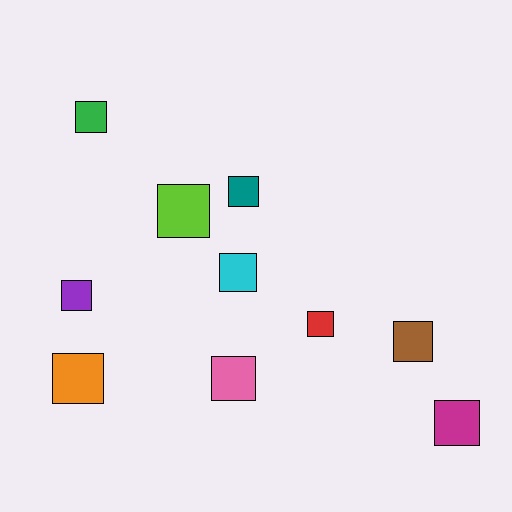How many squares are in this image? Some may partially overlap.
There are 10 squares.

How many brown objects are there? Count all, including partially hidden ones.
There is 1 brown object.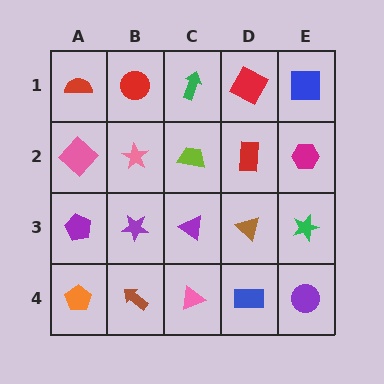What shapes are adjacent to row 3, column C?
A lime trapezoid (row 2, column C), a pink triangle (row 4, column C), a purple star (row 3, column B), a brown triangle (row 3, column D).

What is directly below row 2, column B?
A purple star.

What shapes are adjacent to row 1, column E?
A magenta hexagon (row 2, column E), a red square (row 1, column D).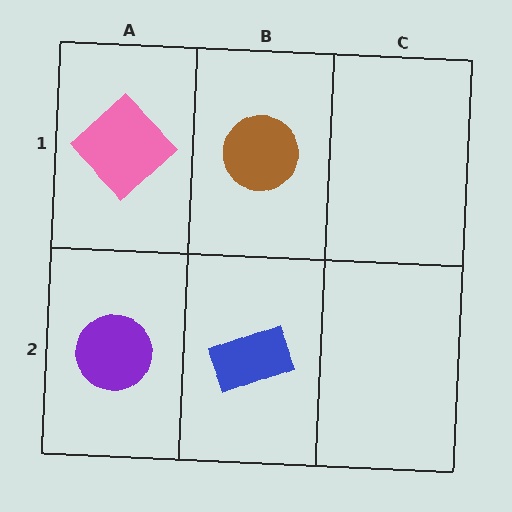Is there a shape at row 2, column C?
No, that cell is empty.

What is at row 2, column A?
A purple circle.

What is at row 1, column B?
A brown circle.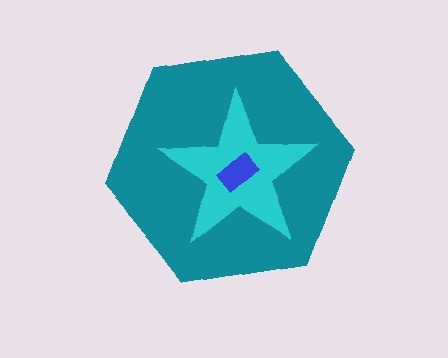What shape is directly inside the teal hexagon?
The cyan star.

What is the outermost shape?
The teal hexagon.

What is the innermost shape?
The blue rectangle.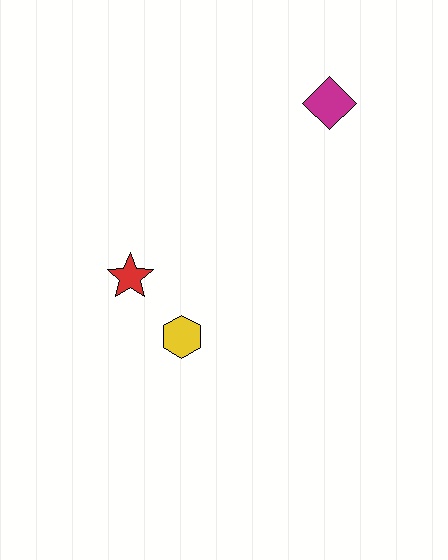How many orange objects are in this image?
There are no orange objects.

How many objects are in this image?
There are 3 objects.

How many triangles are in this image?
There are no triangles.